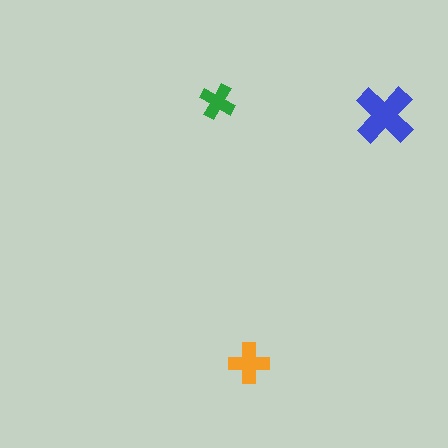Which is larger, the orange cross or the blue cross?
The blue one.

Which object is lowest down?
The orange cross is bottommost.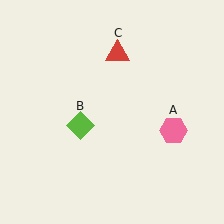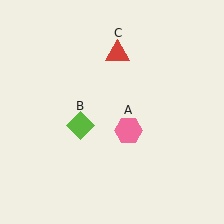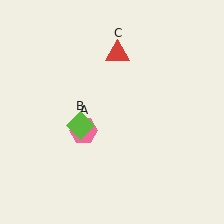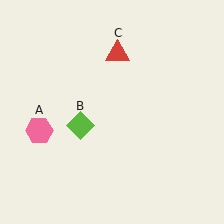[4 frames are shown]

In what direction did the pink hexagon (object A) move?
The pink hexagon (object A) moved left.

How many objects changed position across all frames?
1 object changed position: pink hexagon (object A).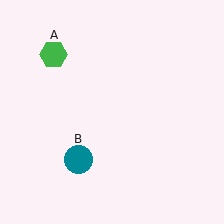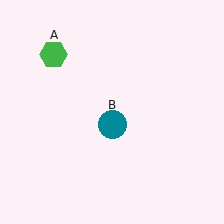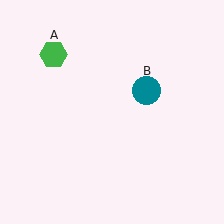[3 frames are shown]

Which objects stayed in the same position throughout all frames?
Green hexagon (object A) remained stationary.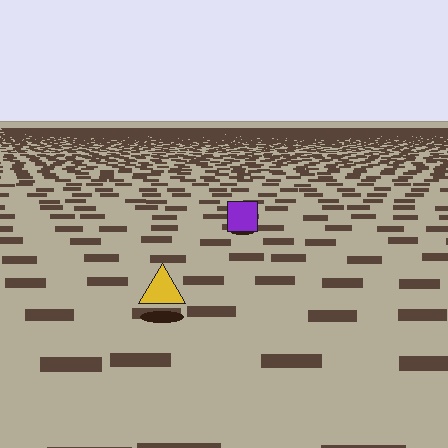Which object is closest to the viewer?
The yellow triangle is closest. The texture marks near it are larger and more spread out.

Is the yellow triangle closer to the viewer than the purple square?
Yes. The yellow triangle is closer — you can tell from the texture gradient: the ground texture is coarser near it.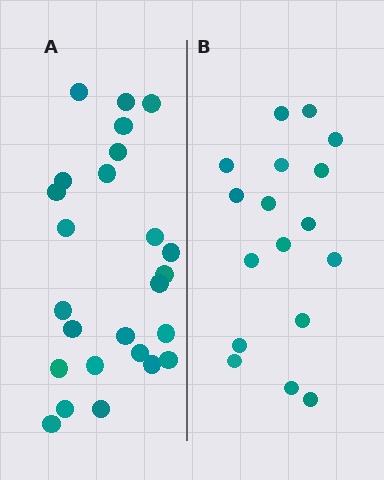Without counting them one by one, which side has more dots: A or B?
Region A (the left region) has more dots.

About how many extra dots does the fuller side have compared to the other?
Region A has roughly 8 or so more dots than region B.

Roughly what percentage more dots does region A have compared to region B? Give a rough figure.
About 45% more.